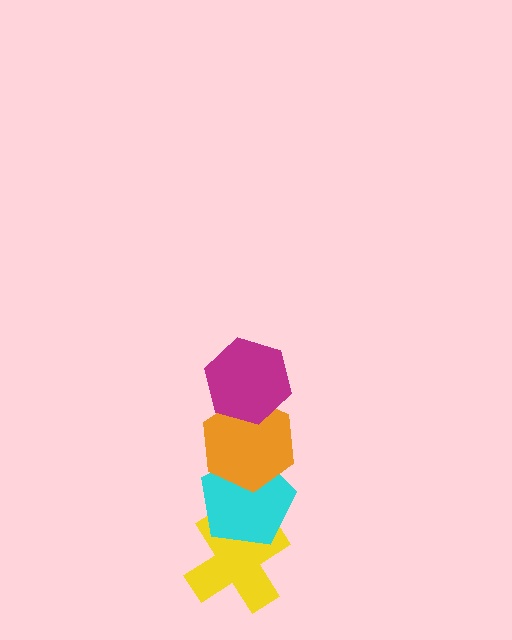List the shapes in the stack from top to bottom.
From top to bottom: the magenta hexagon, the orange hexagon, the cyan pentagon, the yellow cross.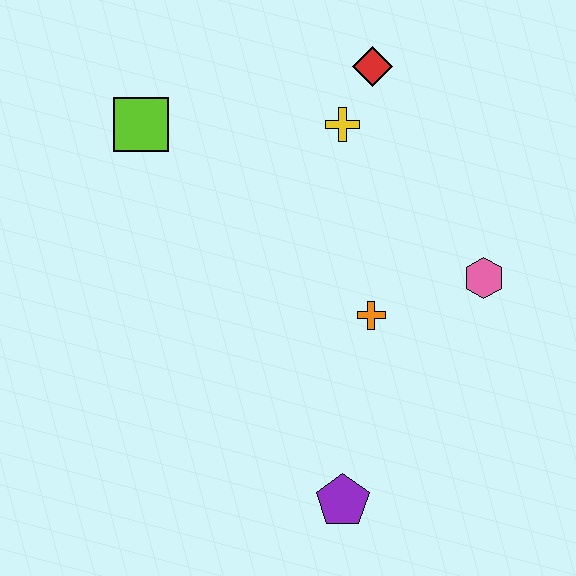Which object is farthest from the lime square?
The purple pentagon is farthest from the lime square.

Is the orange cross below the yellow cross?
Yes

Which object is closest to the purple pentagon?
The orange cross is closest to the purple pentagon.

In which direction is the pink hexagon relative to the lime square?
The pink hexagon is to the right of the lime square.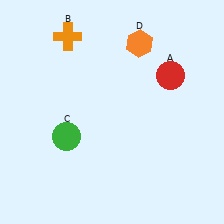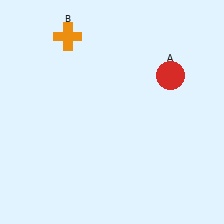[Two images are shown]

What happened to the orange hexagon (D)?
The orange hexagon (D) was removed in Image 2. It was in the top-right area of Image 1.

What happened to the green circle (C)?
The green circle (C) was removed in Image 2. It was in the bottom-left area of Image 1.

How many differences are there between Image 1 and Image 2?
There are 2 differences between the two images.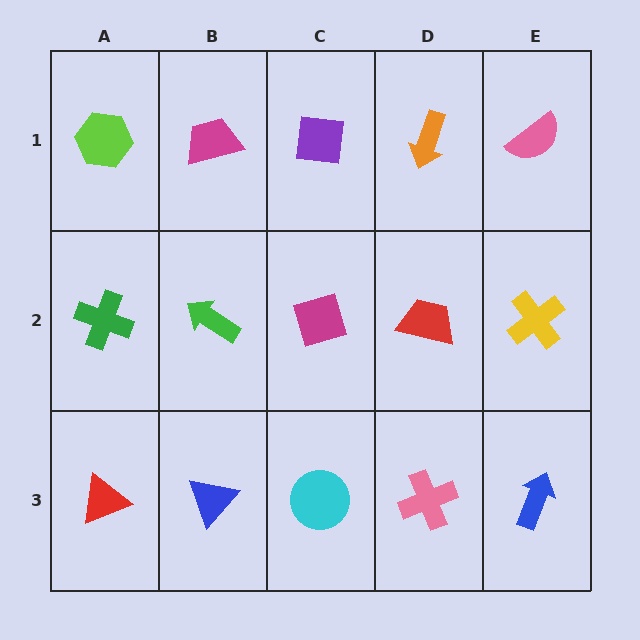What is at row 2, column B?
A green arrow.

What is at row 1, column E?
A pink semicircle.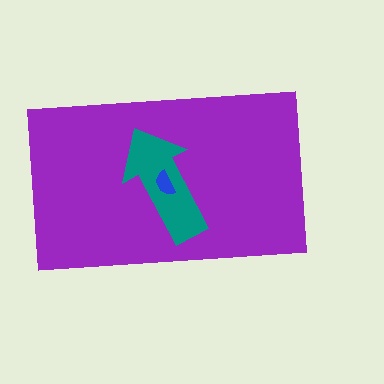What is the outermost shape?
The purple rectangle.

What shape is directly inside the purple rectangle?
The teal arrow.